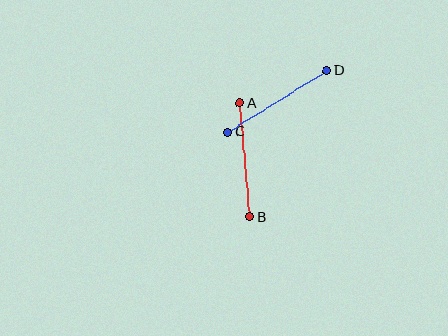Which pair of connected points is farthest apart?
Points C and D are farthest apart.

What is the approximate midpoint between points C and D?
The midpoint is at approximately (277, 101) pixels.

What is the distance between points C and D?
The distance is approximately 117 pixels.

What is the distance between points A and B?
The distance is approximately 114 pixels.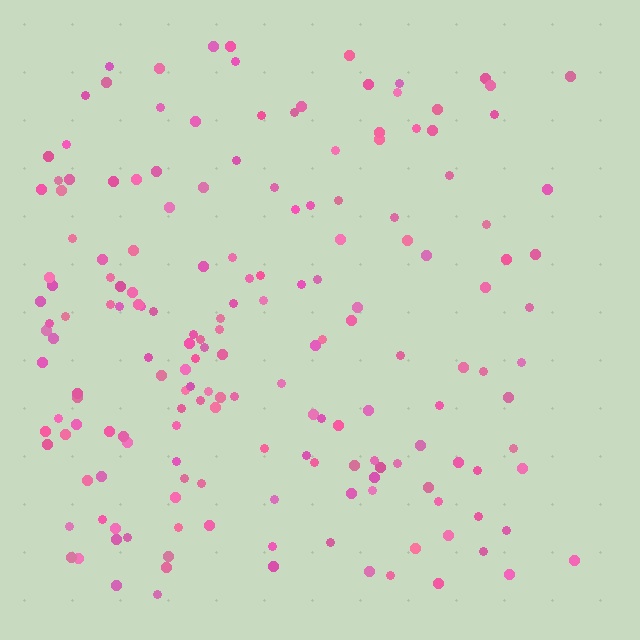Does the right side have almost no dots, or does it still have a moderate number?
Still a moderate number, just noticeably fewer than the left.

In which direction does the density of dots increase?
From right to left, with the left side densest.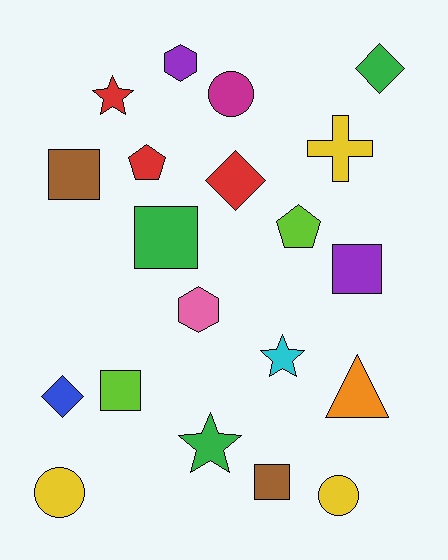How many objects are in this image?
There are 20 objects.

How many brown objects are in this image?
There are 2 brown objects.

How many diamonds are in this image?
There are 3 diamonds.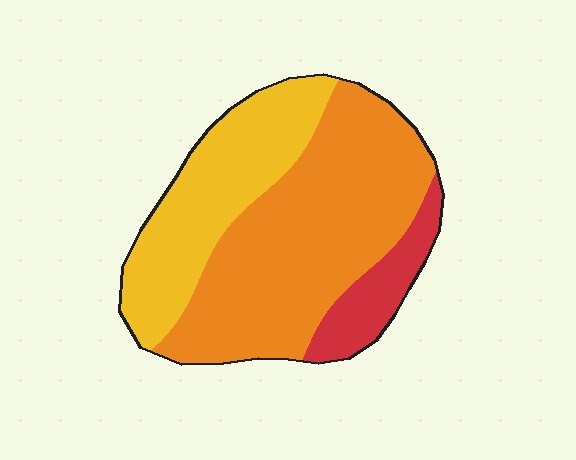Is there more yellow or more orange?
Orange.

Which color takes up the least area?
Red, at roughly 10%.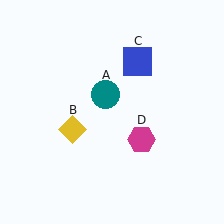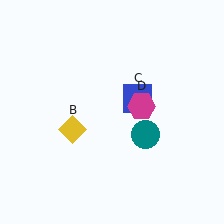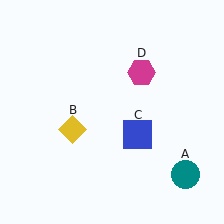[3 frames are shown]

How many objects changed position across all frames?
3 objects changed position: teal circle (object A), blue square (object C), magenta hexagon (object D).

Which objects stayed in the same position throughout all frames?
Yellow diamond (object B) remained stationary.